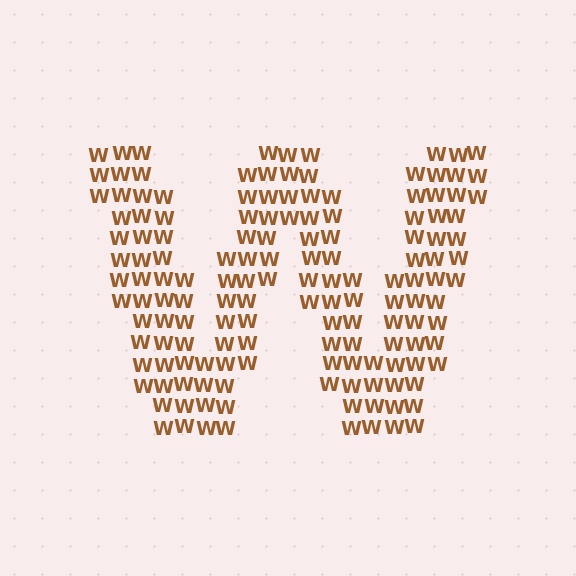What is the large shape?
The large shape is the letter W.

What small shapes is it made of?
It is made of small letter W's.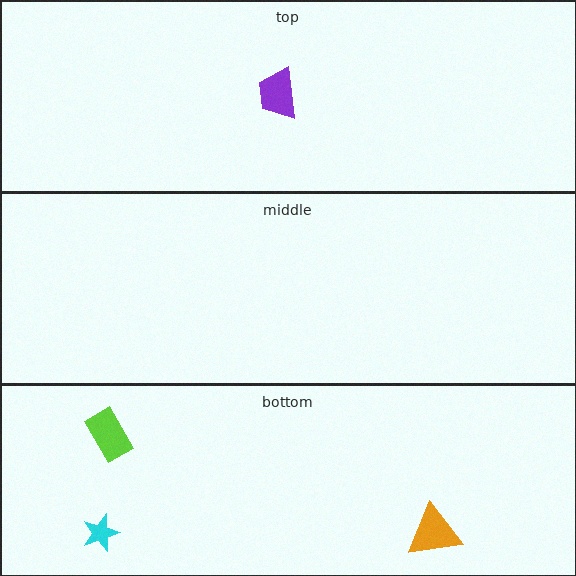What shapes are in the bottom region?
The lime rectangle, the orange triangle, the cyan star.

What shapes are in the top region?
The purple trapezoid.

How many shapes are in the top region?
1.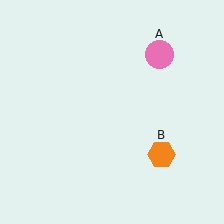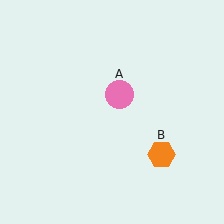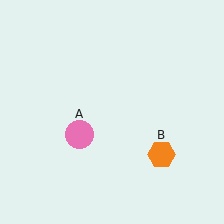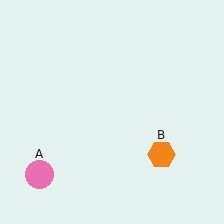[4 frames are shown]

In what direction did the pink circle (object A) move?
The pink circle (object A) moved down and to the left.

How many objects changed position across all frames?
1 object changed position: pink circle (object A).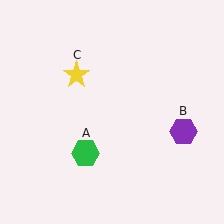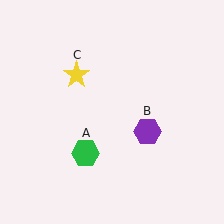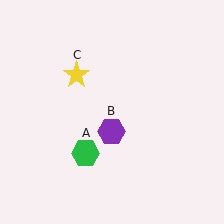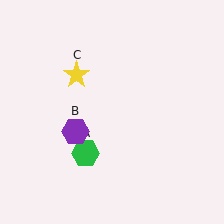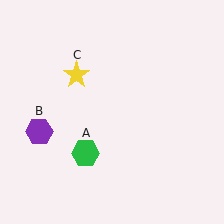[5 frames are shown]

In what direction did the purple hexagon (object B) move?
The purple hexagon (object B) moved left.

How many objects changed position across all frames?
1 object changed position: purple hexagon (object B).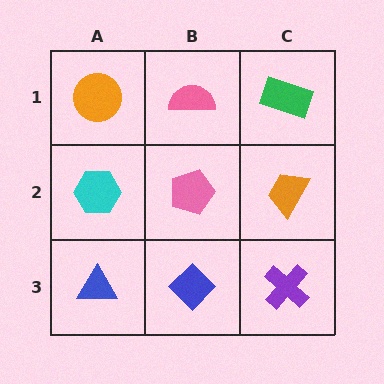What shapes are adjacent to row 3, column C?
An orange trapezoid (row 2, column C), a blue diamond (row 3, column B).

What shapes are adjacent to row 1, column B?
A pink pentagon (row 2, column B), an orange circle (row 1, column A), a green rectangle (row 1, column C).